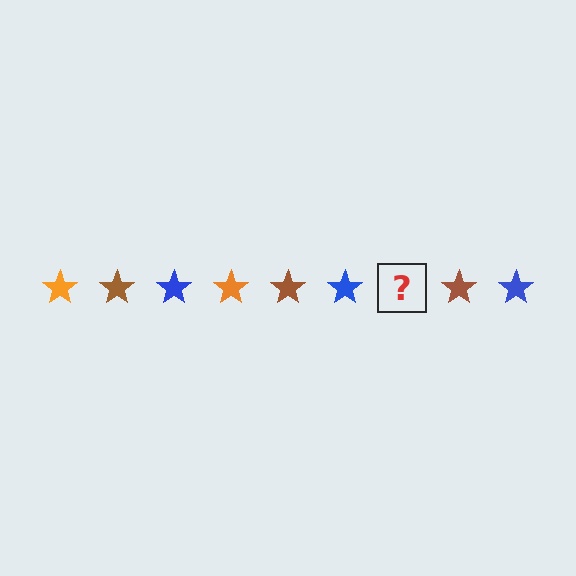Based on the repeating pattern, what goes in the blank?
The blank should be an orange star.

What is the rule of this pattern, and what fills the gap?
The rule is that the pattern cycles through orange, brown, blue stars. The gap should be filled with an orange star.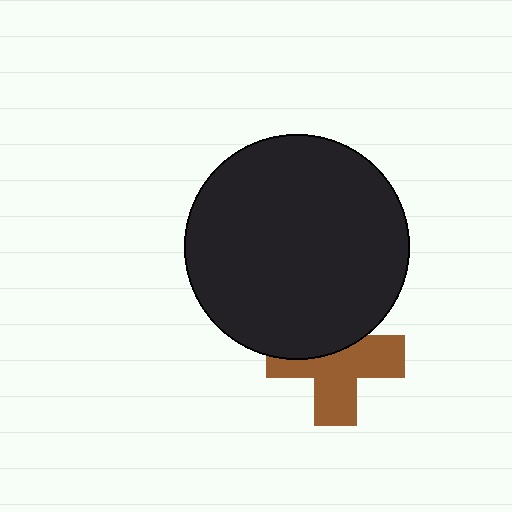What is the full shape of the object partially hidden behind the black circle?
The partially hidden object is a brown cross.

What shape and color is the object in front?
The object in front is a black circle.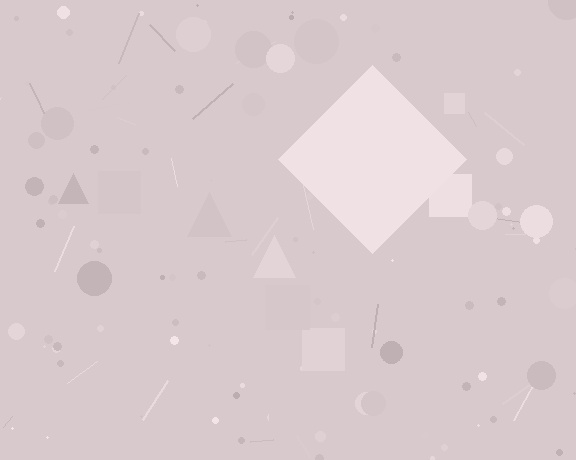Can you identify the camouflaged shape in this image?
The camouflaged shape is a diamond.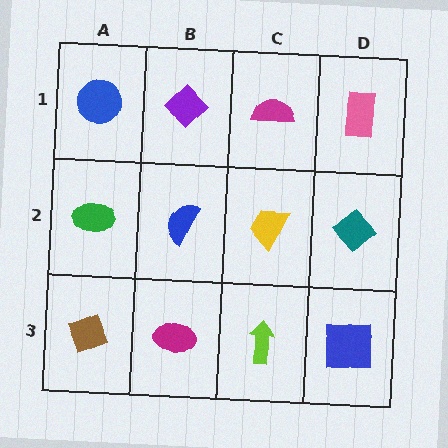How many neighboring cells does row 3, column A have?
2.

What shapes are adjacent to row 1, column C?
A yellow trapezoid (row 2, column C), a purple diamond (row 1, column B), a pink rectangle (row 1, column D).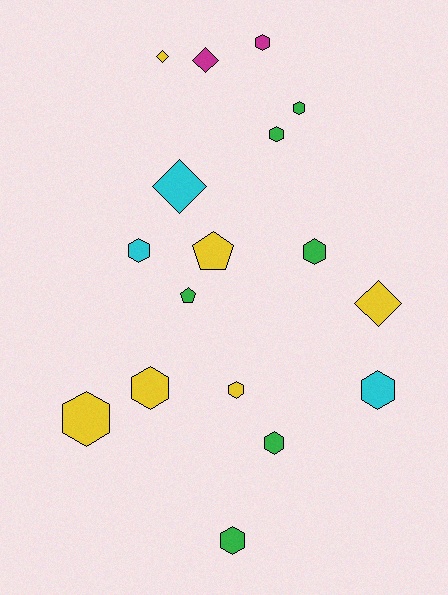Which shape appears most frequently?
Hexagon, with 11 objects.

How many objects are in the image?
There are 17 objects.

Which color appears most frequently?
Green, with 6 objects.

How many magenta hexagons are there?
There is 1 magenta hexagon.